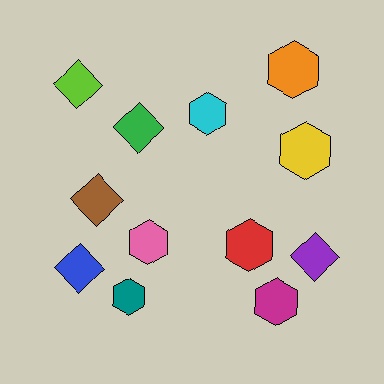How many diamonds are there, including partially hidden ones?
There are 5 diamonds.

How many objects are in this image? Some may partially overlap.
There are 12 objects.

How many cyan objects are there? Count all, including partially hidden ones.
There is 1 cyan object.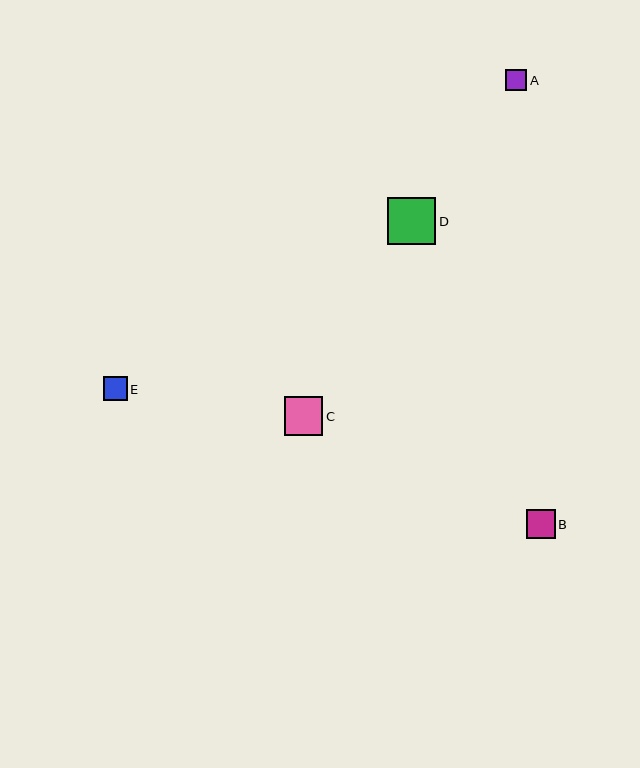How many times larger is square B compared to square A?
Square B is approximately 1.3 times the size of square A.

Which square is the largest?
Square D is the largest with a size of approximately 48 pixels.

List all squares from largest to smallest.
From largest to smallest: D, C, B, E, A.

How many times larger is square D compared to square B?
Square D is approximately 1.7 times the size of square B.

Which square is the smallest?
Square A is the smallest with a size of approximately 21 pixels.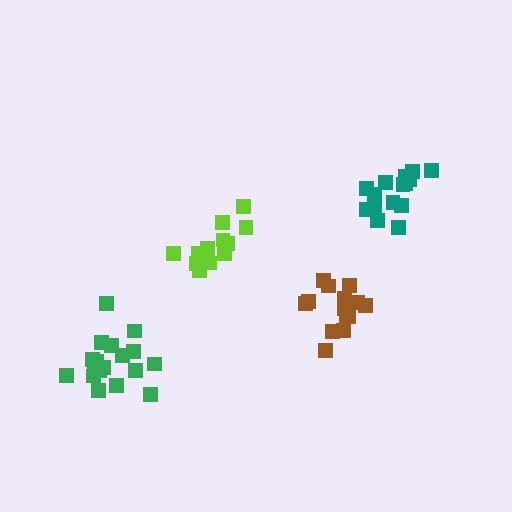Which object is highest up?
The teal cluster is topmost.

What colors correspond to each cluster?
The clusters are colored: brown, lime, teal, green.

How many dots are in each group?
Group 1: 14 dots, Group 2: 14 dots, Group 3: 15 dots, Group 4: 19 dots (62 total).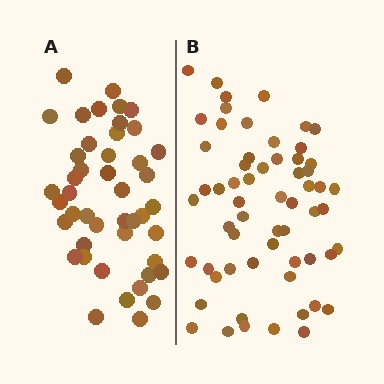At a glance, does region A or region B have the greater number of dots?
Region B (the right region) has more dots.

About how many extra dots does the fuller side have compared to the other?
Region B has approximately 15 more dots than region A.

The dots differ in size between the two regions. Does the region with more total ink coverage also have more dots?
No. Region A has more total ink coverage because its dots are larger, but region B actually contains more individual dots. Total area can be misleading — the number of items is what matters here.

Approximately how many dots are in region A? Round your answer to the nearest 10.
About 40 dots. (The exact count is 45, which rounds to 40.)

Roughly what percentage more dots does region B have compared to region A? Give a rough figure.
About 35% more.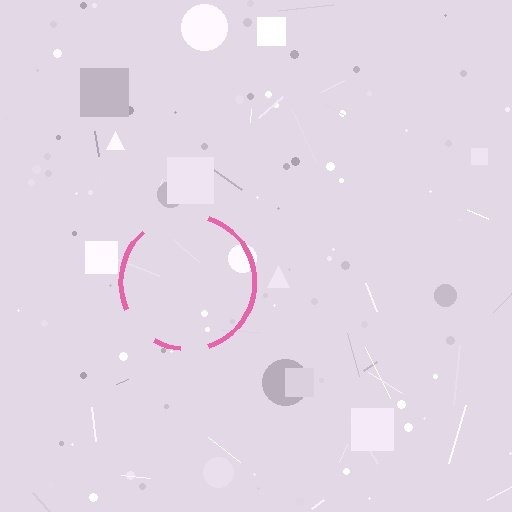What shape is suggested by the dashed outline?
The dashed outline suggests a circle.